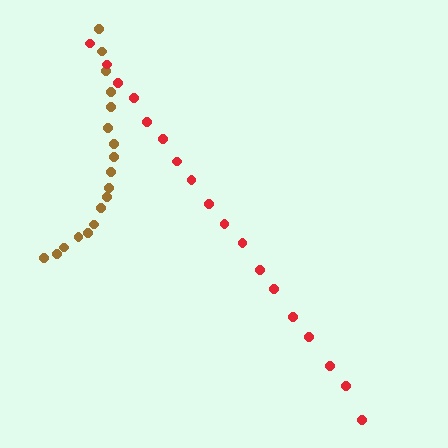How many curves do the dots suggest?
There are 2 distinct paths.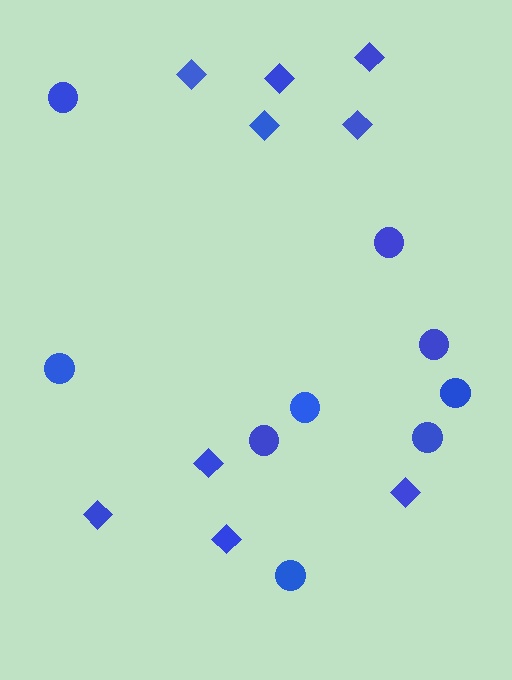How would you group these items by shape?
There are 2 groups: one group of circles (9) and one group of diamonds (9).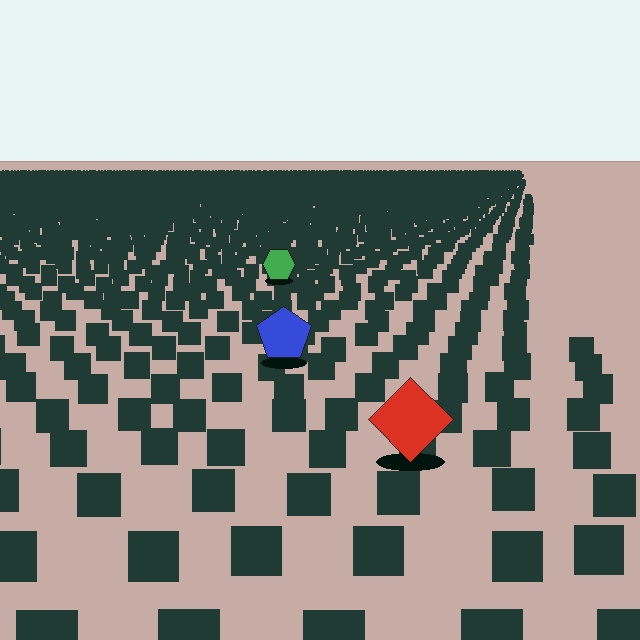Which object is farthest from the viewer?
The green hexagon is farthest from the viewer. It appears smaller and the ground texture around it is denser.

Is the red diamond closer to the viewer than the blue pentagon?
Yes. The red diamond is closer — you can tell from the texture gradient: the ground texture is coarser near it.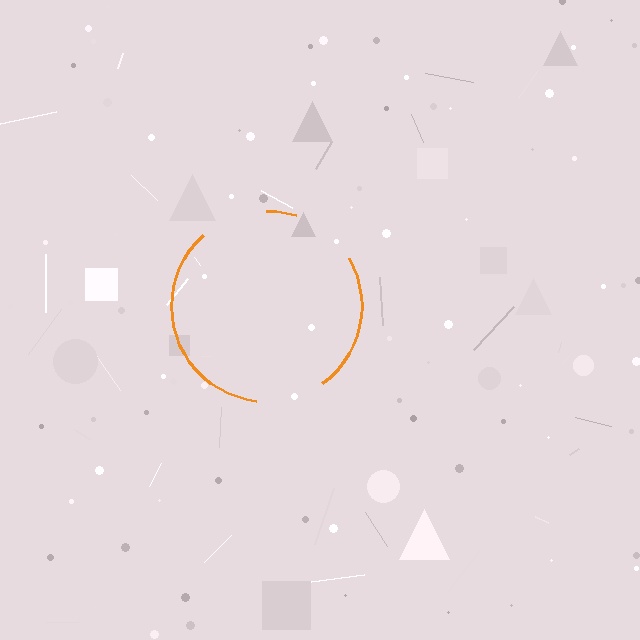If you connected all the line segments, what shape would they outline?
They would outline a circle.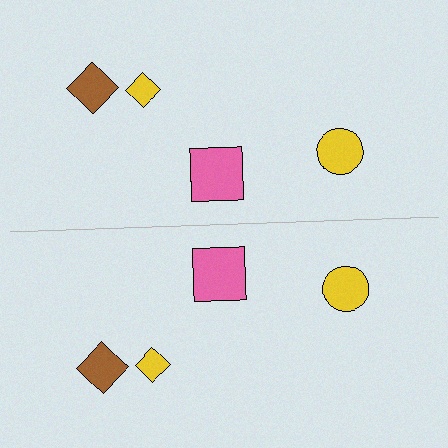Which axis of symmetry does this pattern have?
The pattern has a horizontal axis of symmetry running through the center of the image.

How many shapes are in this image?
There are 8 shapes in this image.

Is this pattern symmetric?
Yes, this pattern has bilateral (reflection) symmetry.